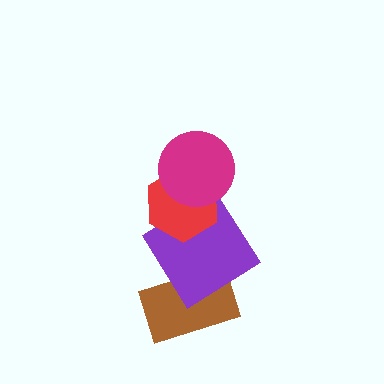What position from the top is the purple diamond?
The purple diamond is 3rd from the top.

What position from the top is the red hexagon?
The red hexagon is 2nd from the top.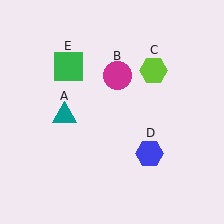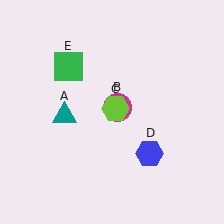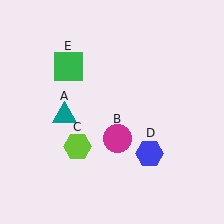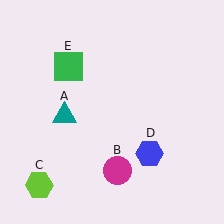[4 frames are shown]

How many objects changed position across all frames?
2 objects changed position: magenta circle (object B), lime hexagon (object C).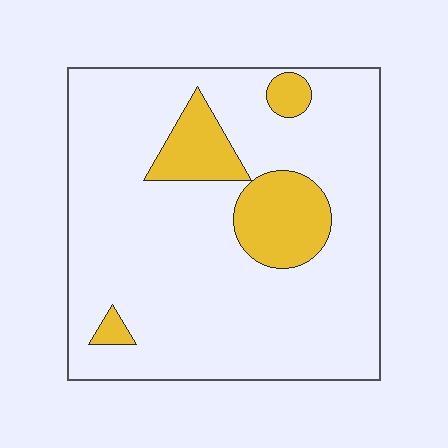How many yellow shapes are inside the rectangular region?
4.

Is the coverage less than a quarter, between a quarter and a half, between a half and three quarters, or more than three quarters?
Less than a quarter.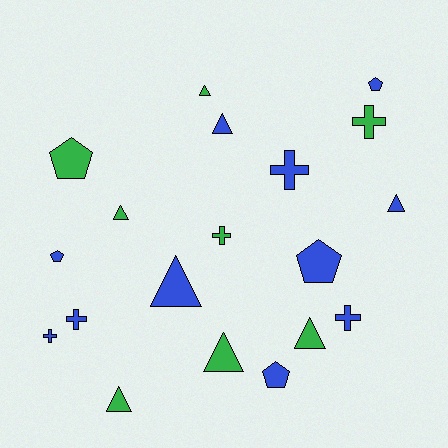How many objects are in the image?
There are 19 objects.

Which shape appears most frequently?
Triangle, with 8 objects.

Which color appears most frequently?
Blue, with 11 objects.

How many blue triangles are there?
There are 3 blue triangles.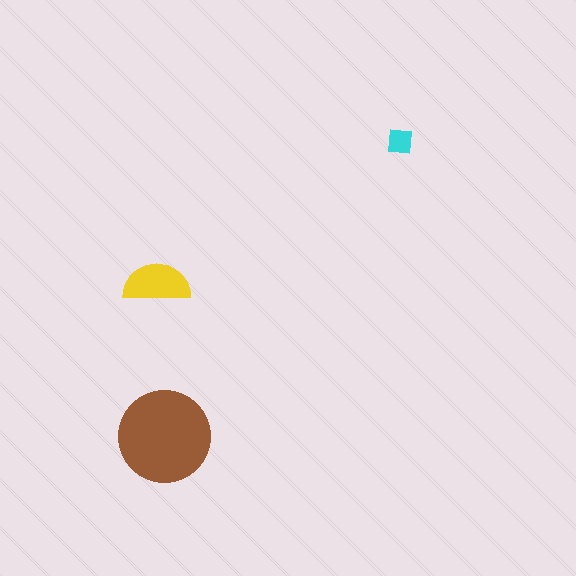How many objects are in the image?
There are 3 objects in the image.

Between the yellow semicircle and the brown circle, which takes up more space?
The brown circle.